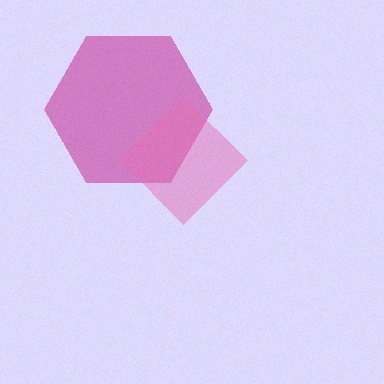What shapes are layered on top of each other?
The layered shapes are: a magenta hexagon, a pink diamond.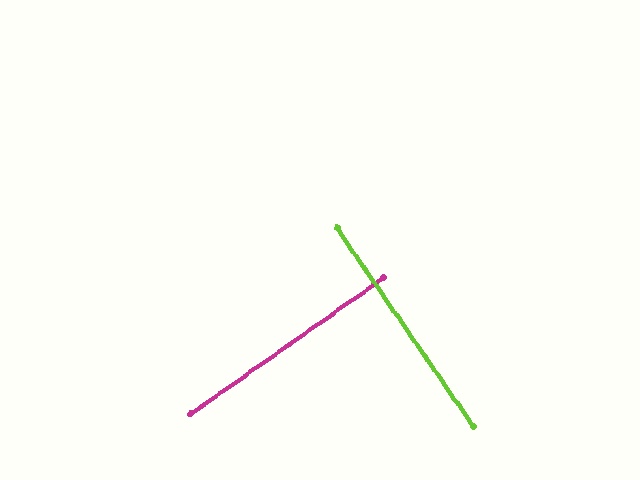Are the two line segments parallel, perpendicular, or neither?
Perpendicular — they meet at approximately 89°.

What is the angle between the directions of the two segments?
Approximately 89 degrees.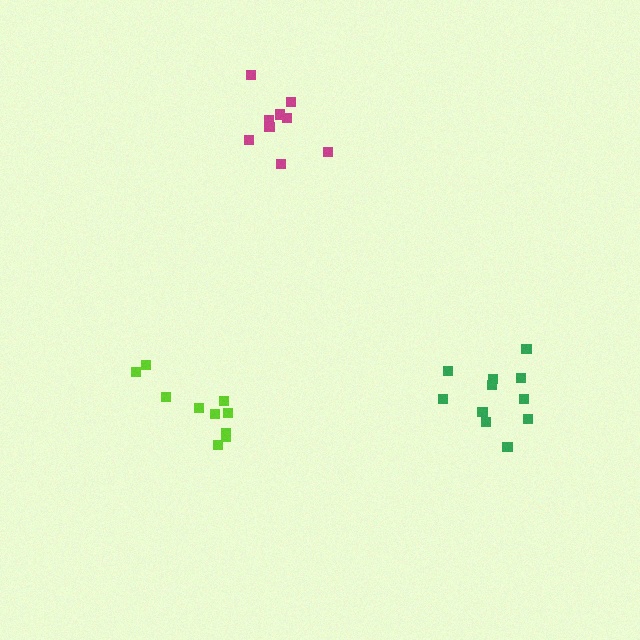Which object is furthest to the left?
The lime cluster is leftmost.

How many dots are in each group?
Group 1: 10 dots, Group 2: 11 dots, Group 3: 9 dots (30 total).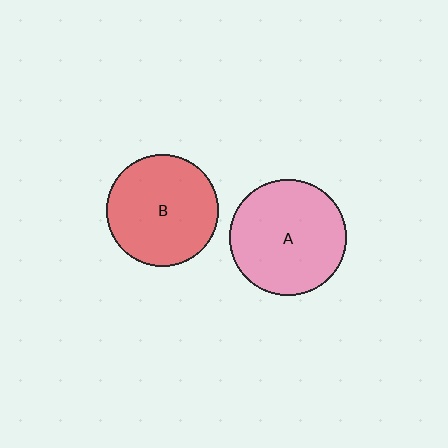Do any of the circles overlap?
No, none of the circles overlap.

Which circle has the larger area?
Circle A (pink).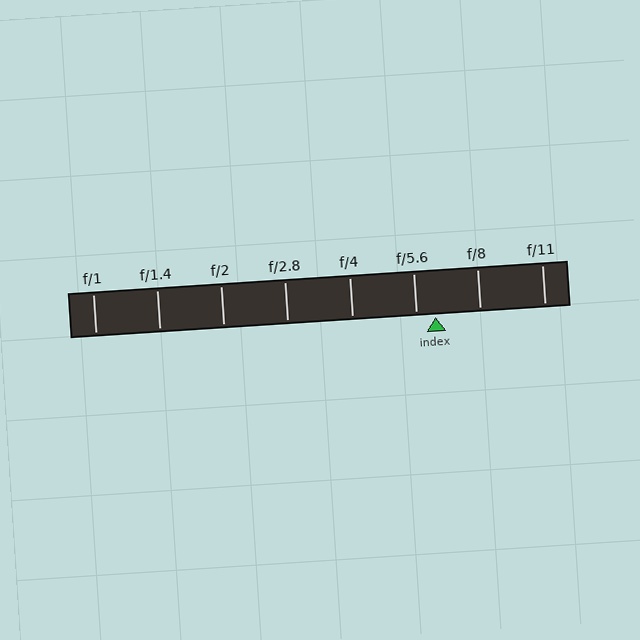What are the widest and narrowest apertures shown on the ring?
The widest aperture shown is f/1 and the narrowest is f/11.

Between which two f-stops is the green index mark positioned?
The index mark is between f/5.6 and f/8.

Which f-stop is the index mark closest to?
The index mark is closest to f/5.6.